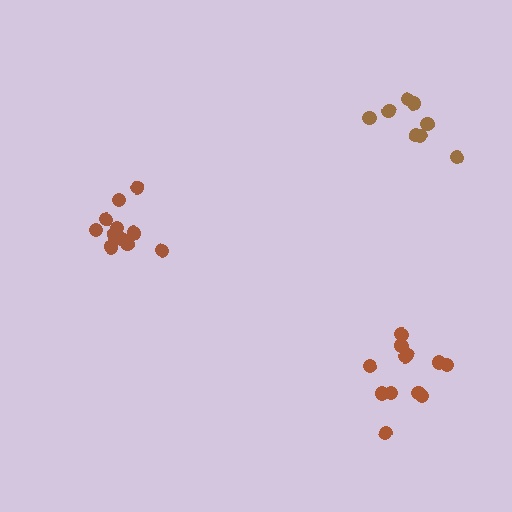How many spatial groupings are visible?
There are 3 spatial groupings.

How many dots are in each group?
Group 1: 8 dots, Group 2: 13 dots, Group 3: 12 dots (33 total).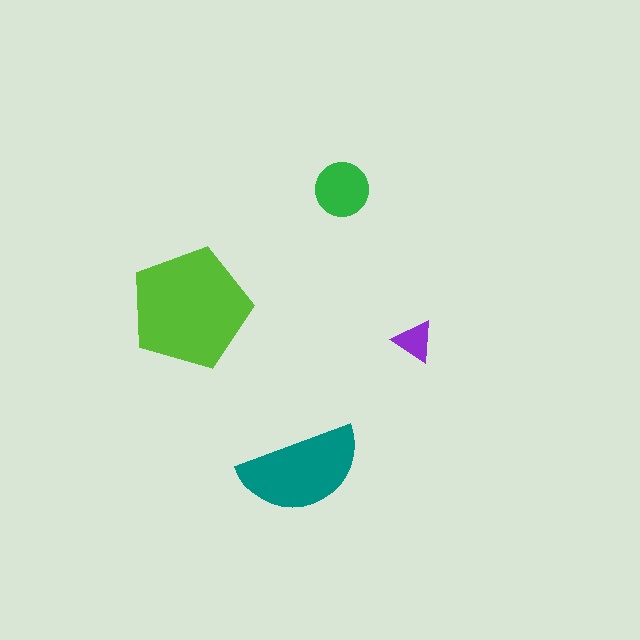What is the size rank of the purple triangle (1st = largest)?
4th.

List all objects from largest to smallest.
The lime pentagon, the teal semicircle, the green circle, the purple triangle.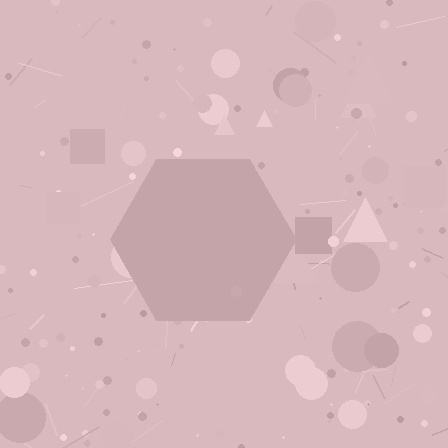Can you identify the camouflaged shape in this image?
The camouflaged shape is a hexagon.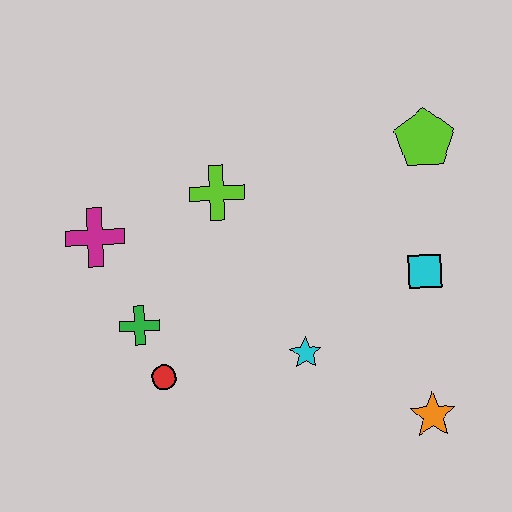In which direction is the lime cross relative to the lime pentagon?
The lime cross is to the left of the lime pentagon.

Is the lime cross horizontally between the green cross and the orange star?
Yes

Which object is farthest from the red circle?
The lime pentagon is farthest from the red circle.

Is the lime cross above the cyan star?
Yes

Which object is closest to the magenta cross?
The green cross is closest to the magenta cross.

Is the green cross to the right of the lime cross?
No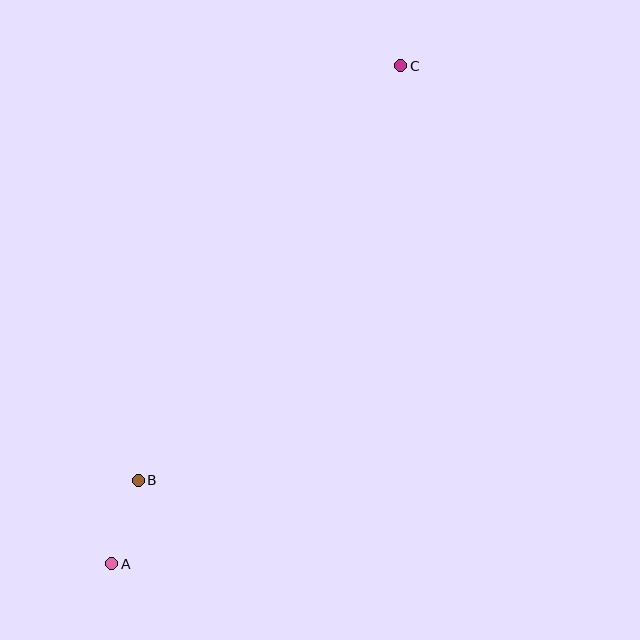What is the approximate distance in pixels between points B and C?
The distance between B and C is approximately 491 pixels.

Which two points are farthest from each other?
Points A and C are farthest from each other.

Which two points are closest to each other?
Points A and B are closest to each other.